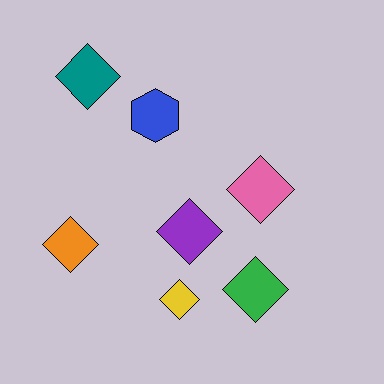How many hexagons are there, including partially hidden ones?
There is 1 hexagon.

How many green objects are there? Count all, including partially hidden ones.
There is 1 green object.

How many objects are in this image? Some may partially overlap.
There are 7 objects.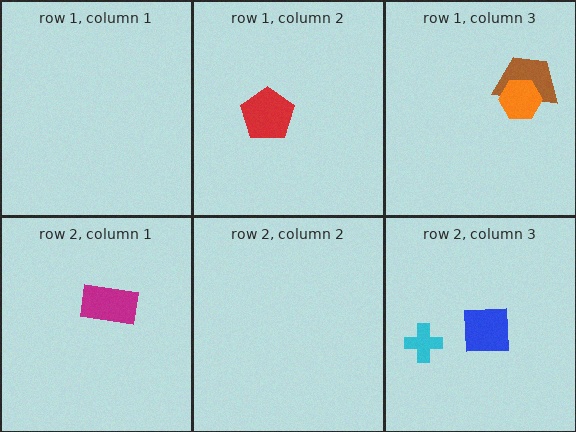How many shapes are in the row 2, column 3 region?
2.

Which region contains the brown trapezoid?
The row 1, column 3 region.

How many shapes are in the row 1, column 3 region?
2.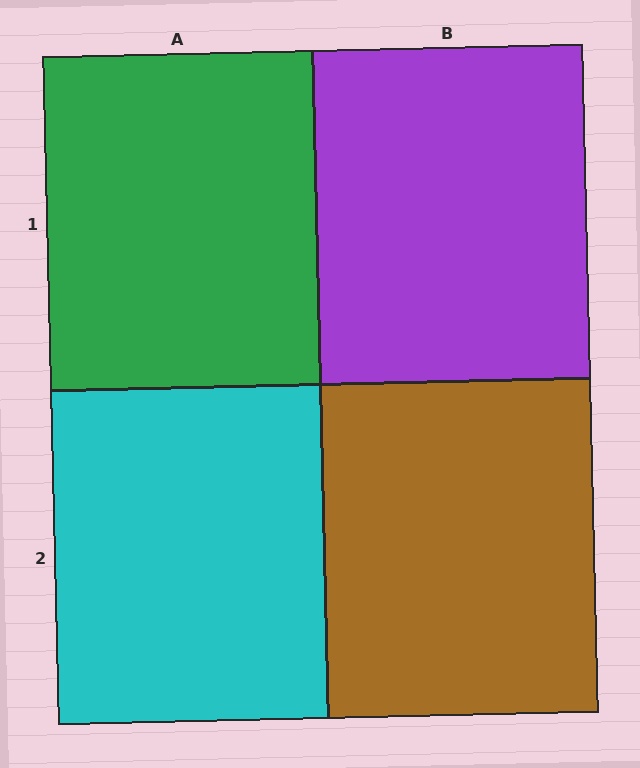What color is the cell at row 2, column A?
Cyan.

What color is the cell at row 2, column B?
Brown.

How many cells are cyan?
1 cell is cyan.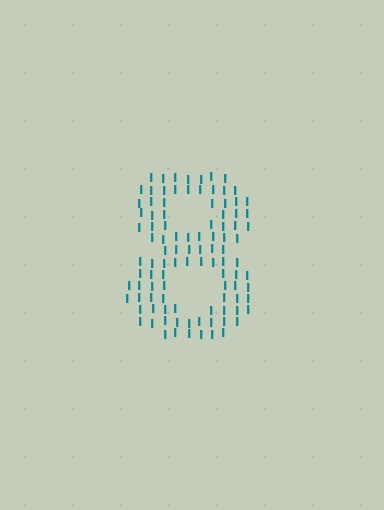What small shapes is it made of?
It is made of small letter I's.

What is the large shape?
The large shape is the digit 8.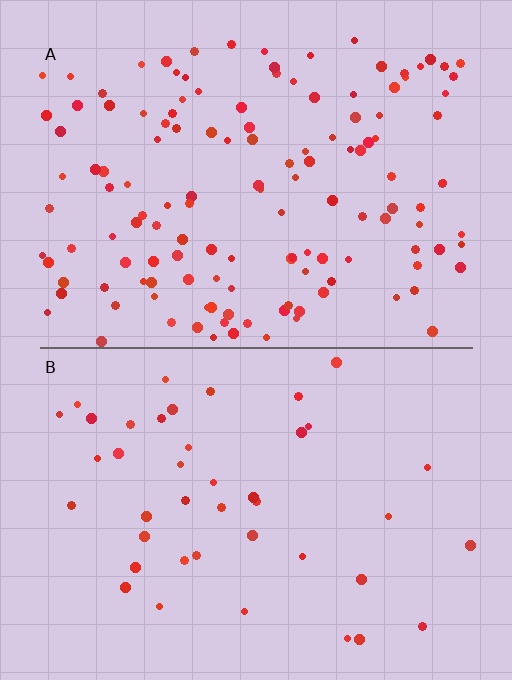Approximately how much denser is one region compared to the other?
Approximately 3.2× — region A over region B.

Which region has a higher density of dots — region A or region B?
A (the top).